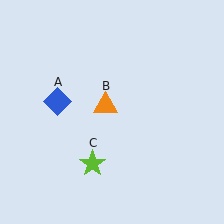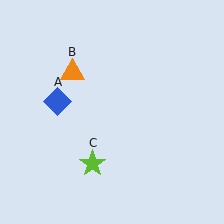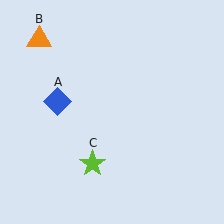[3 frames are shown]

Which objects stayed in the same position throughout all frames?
Blue diamond (object A) and lime star (object C) remained stationary.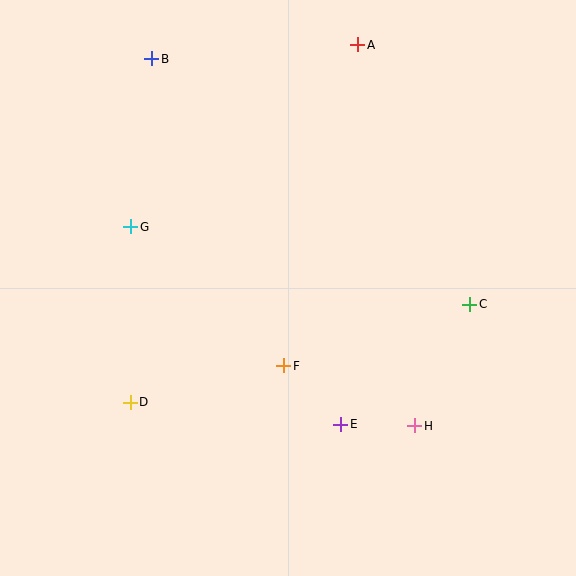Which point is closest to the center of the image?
Point F at (284, 366) is closest to the center.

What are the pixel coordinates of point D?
Point D is at (130, 402).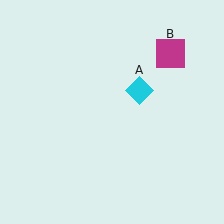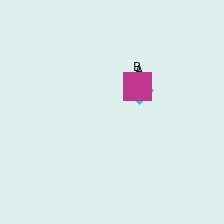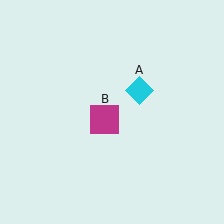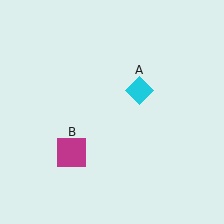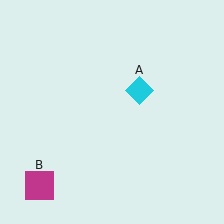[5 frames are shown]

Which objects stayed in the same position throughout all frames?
Cyan diamond (object A) remained stationary.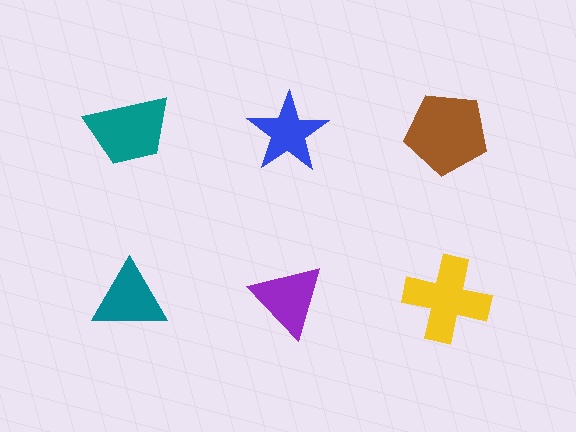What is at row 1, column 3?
A brown pentagon.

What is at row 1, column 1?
A teal trapezoid.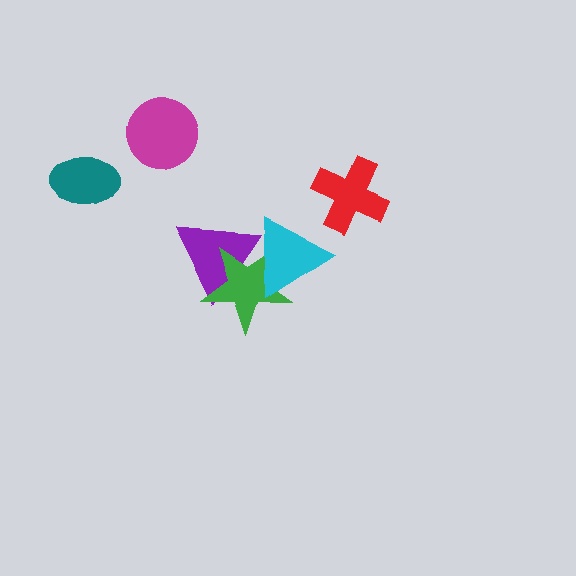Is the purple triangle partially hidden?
Yes, it is partially covered by another shape.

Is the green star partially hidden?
Yes, it is partially covered by another shape.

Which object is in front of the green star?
The cyan triangle is in front of the green star.